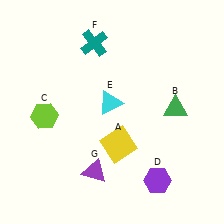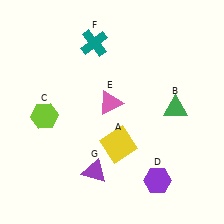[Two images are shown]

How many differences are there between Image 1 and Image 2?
There is 1 difference between the two images.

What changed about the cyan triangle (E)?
In Image 1, E is cyan. In Image 2, it changed to pink.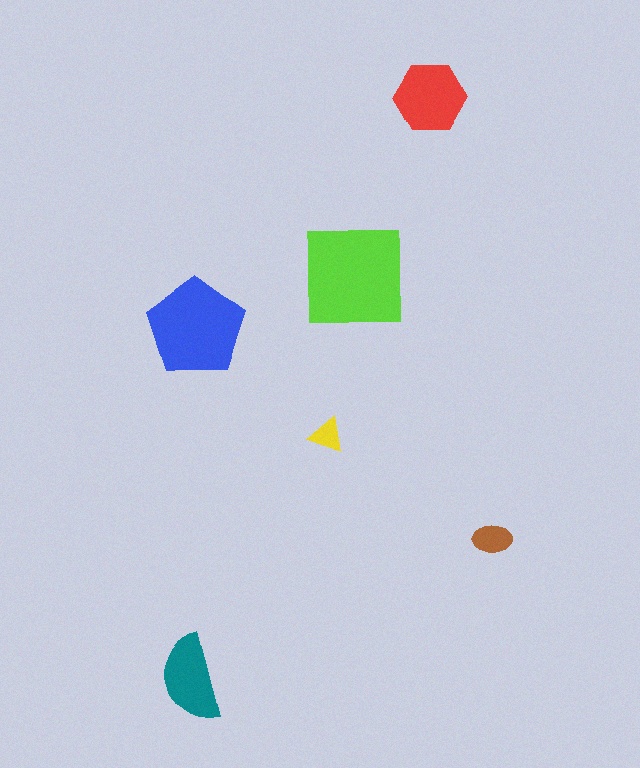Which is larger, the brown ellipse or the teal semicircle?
The teal semicircle.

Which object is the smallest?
The yellow triangle.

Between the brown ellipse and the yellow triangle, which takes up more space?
The brown ellipse.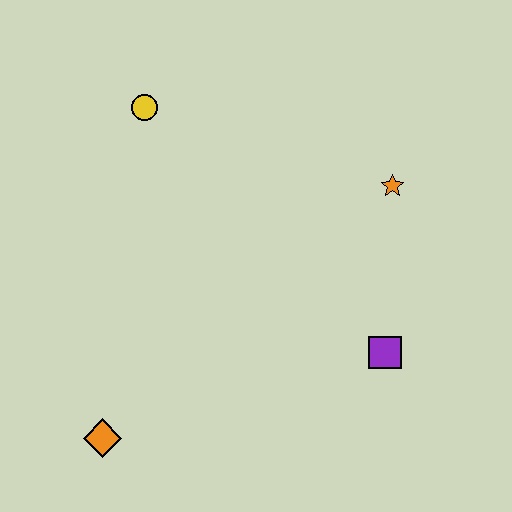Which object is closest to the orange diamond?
The purple square is closest to the orange diamond.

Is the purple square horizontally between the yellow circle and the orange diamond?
No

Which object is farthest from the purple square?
The yellow circle is farthest from the purple square.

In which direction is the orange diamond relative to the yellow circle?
The orange diamond is below the yellow circle.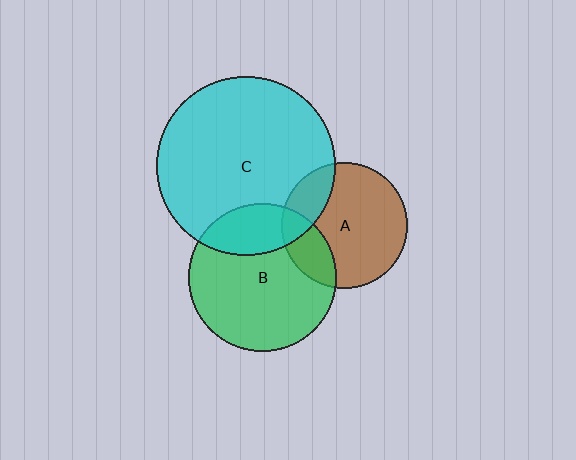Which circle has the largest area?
Circle C (cyan).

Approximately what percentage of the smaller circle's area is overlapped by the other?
Approximately 20%.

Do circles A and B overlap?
Yes.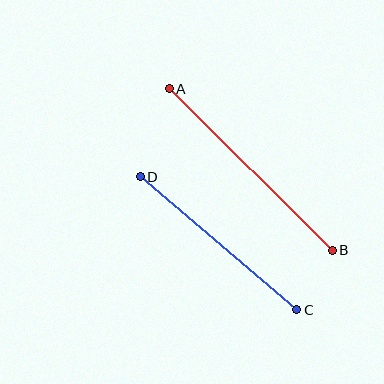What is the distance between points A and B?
The distance is approximately 229 pixels.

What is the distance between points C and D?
The distance is approximately 205 pixels.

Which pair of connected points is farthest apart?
Points A and B are farthest apart.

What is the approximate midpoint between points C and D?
The midpoint is at approximately (219, 243) pixels.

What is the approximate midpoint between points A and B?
The midpoint is at approximately (251, 170) pixels.